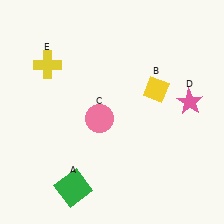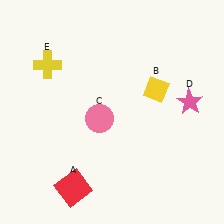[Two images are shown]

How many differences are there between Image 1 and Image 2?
There is 1 difference between the two images.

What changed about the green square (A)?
In Image 1, A is green. In Image 2, it changed to red.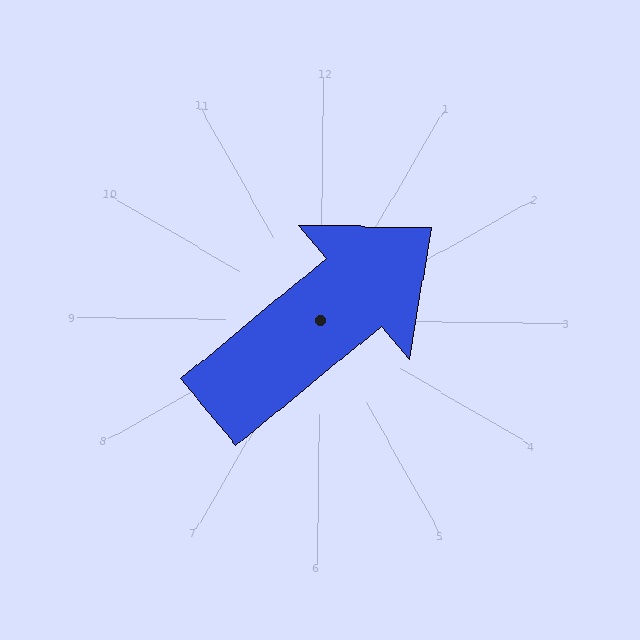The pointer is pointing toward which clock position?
Roughly 2 o'clock.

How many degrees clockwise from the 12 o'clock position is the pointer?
Approximately 50 degrees.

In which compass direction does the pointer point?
Northeast.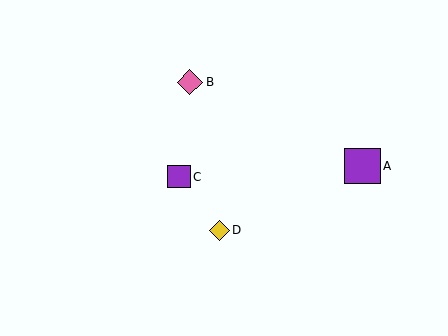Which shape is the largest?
The purple square (labeled A) is the largest.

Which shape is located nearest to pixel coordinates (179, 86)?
The pink diamond (labeled B) at (190, 82) is nearest to that location.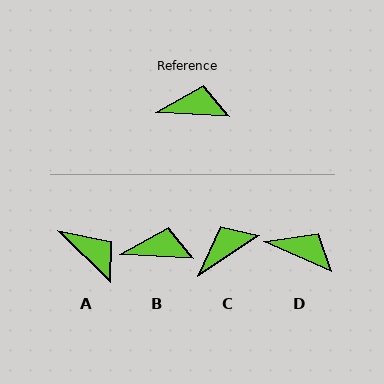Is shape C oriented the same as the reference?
No, it is off by about 37 degrees.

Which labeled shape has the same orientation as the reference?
B.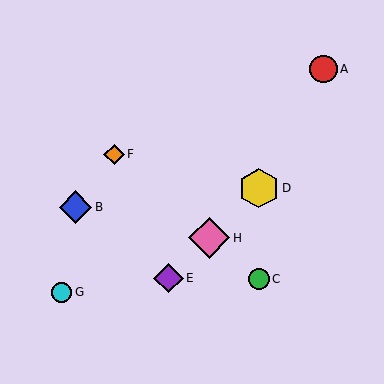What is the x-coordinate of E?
Object E is at x≈168.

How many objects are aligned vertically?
2 objects (C, D) are aligned vertically.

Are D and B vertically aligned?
No, D is at x≈259 and B is at x≈75.